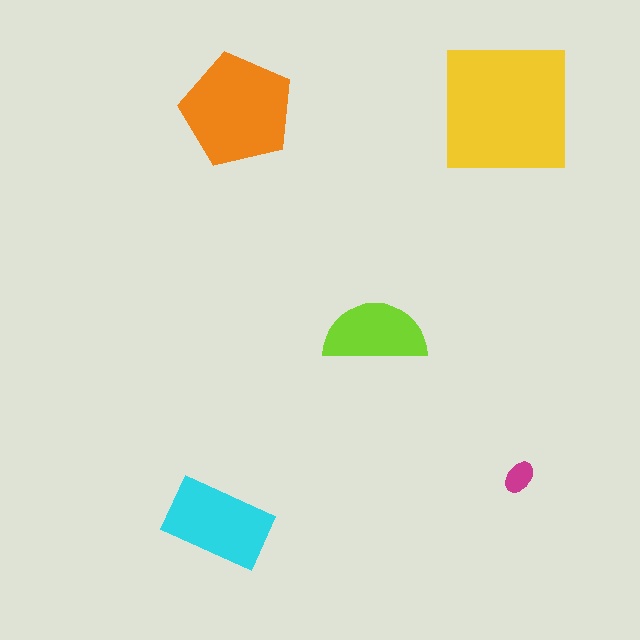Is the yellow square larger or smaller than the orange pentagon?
Larger.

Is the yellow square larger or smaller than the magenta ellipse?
Larger.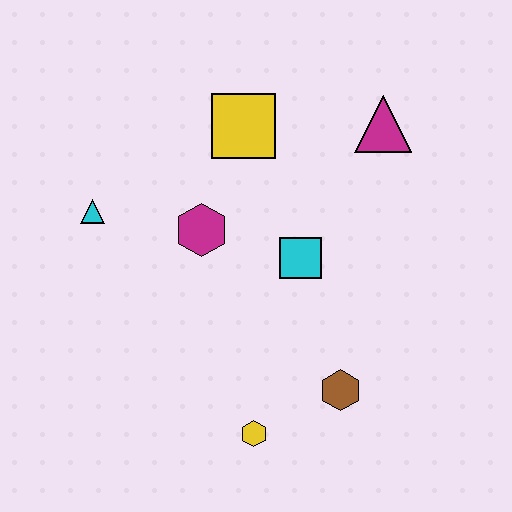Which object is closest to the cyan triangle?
The magenta hexagon is closest to the cyan triangle.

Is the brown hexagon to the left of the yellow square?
No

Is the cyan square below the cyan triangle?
Yes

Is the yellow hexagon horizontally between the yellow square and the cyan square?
Yes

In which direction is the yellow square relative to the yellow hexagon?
The yellow square is above the yellow hexagon.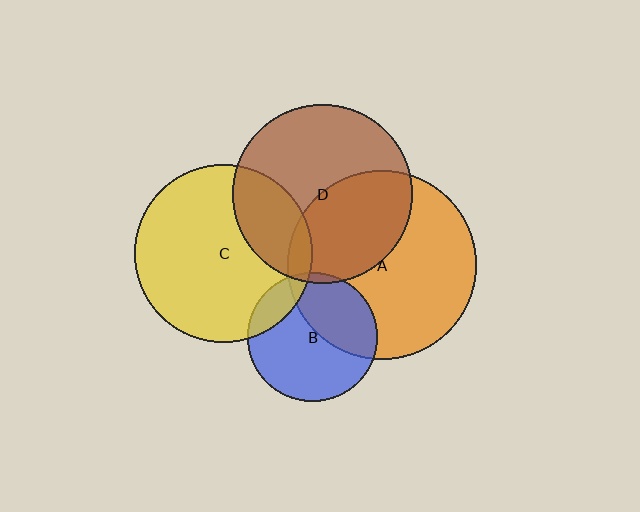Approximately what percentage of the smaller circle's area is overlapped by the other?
Approximately 40%.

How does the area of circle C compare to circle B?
Approximately 1.9 times.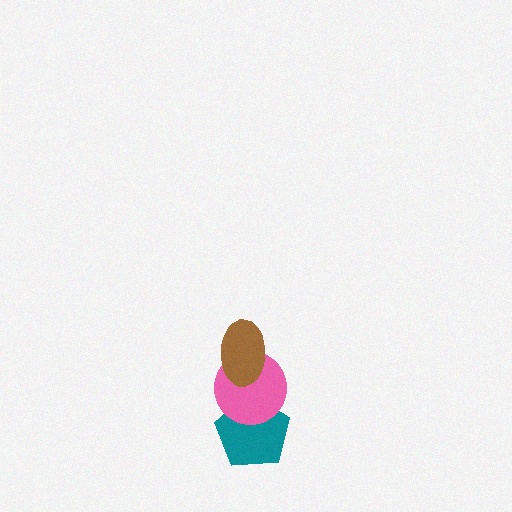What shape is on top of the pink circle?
The brown ellipse is on top of the pink circle.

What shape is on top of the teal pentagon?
The pink circle is on top of the teal pentagon.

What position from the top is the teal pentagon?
The teal pentagon is 3rd from the top.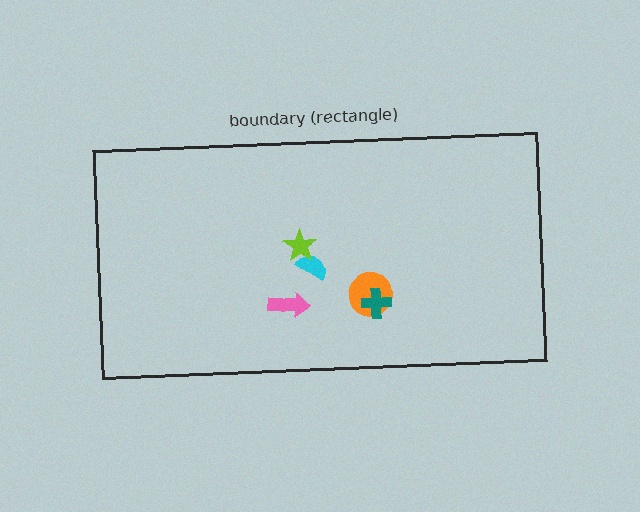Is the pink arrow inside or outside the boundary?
Inside.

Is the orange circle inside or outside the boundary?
Inside.